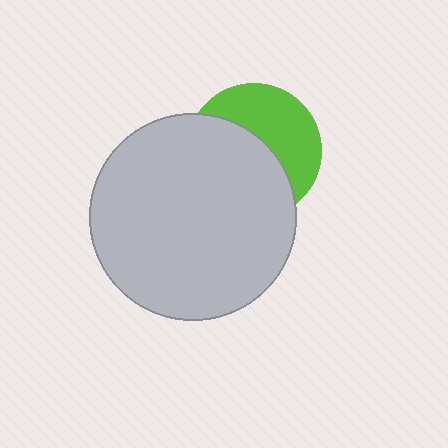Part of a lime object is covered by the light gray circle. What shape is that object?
It is a circle.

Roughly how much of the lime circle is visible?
A small part of it is visible (roughly 44%).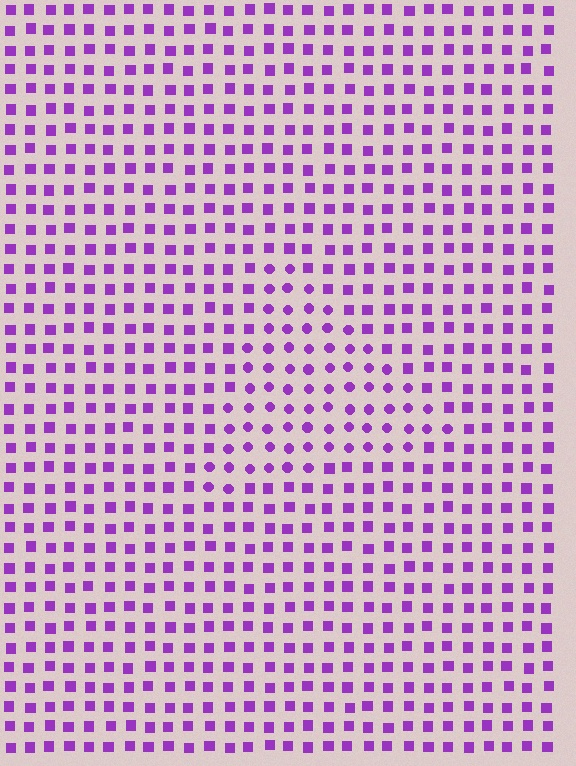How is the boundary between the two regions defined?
The boundary is defined by a change in element shape: circles inside vs. squares outside. All elements share the same color and spacing.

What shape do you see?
I see a triangle.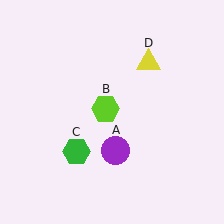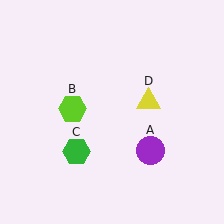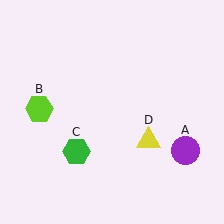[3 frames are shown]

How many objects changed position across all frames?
3 objects changed position: purple circle (object A), lime hexagon (object B), yellow triangle (object D).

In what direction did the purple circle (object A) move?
The purple circle (object A) moved right.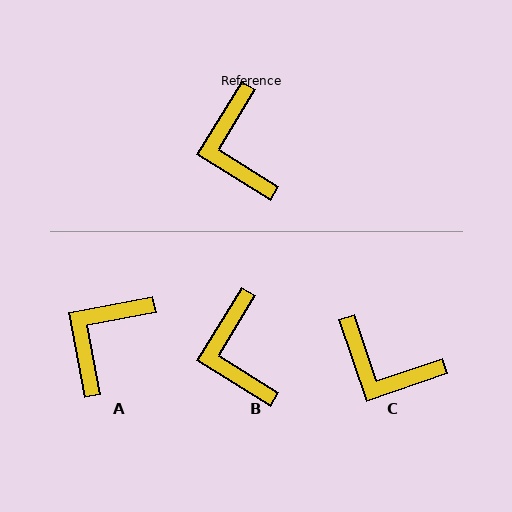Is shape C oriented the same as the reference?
No, it is off by about 50 degrees.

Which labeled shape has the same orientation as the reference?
B.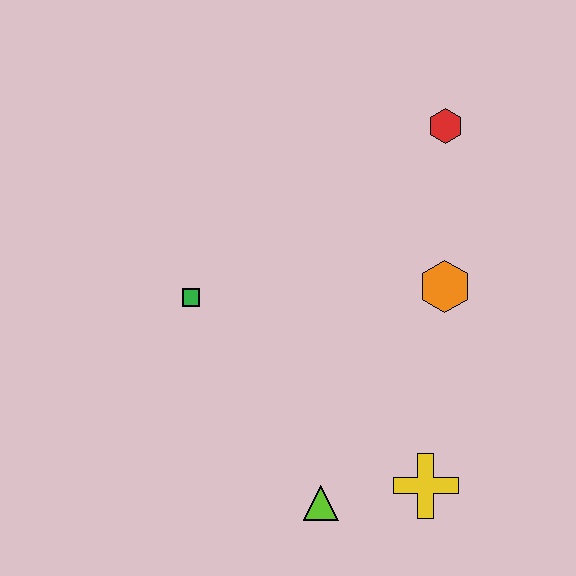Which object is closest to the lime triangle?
The yellow cross is closest to the lime triangle.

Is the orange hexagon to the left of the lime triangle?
No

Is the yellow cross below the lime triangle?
No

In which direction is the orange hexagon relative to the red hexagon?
The orange hexagon is below the red hexagon.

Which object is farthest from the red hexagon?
The lime triangle is farthest from the red hexagon.